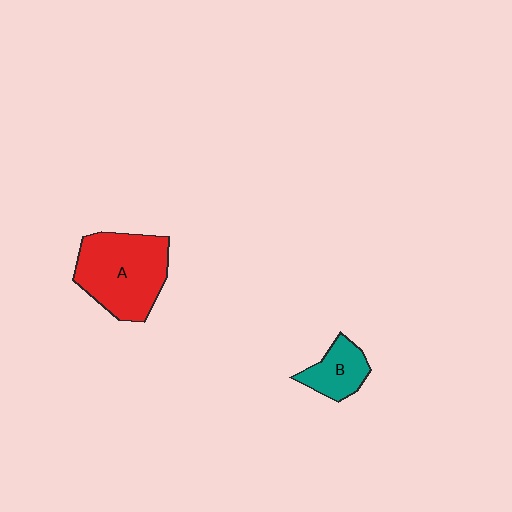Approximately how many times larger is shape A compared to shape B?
Approximately 2.3 times.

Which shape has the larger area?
Shape A (red).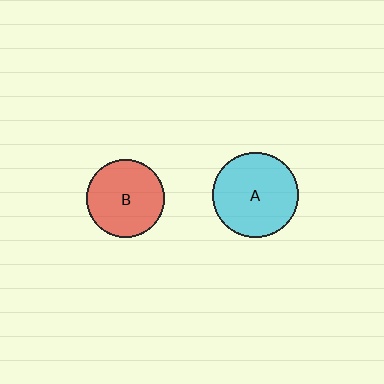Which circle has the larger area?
Circle A (cyan).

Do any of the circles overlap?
No, none of the circles overlap.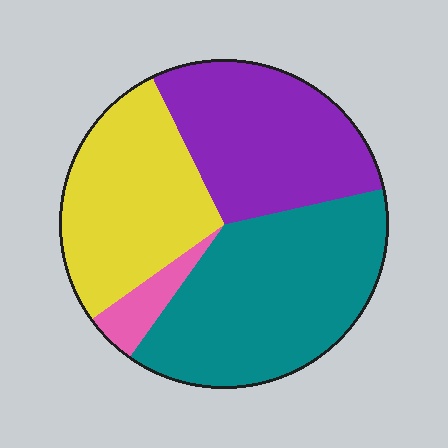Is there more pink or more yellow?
Yellow.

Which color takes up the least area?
Pink, at roughly 5%.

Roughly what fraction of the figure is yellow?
Yellow takes up about one quarter (1/4) of the figure.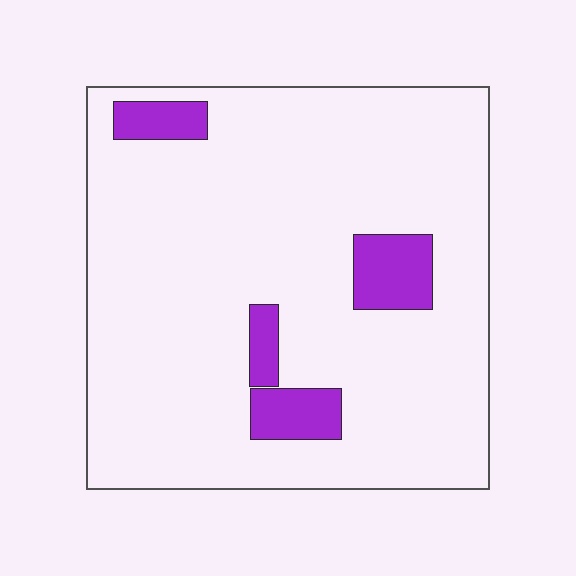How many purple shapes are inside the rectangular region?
4.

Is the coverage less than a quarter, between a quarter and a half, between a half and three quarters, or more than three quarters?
Less than a quarter.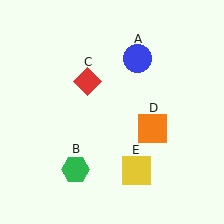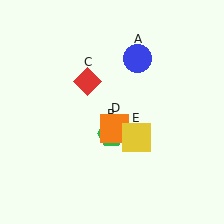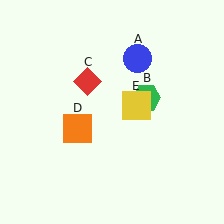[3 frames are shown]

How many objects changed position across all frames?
3 objects changed position: green hexagon (object B), orange square (object D), yellow square (object E).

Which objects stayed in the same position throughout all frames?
Blue circle (object A) and red diamond (object C) remained stationary.